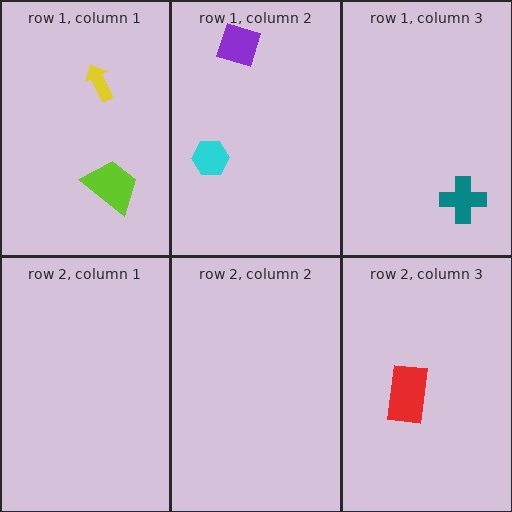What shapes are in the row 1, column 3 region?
The teal cross.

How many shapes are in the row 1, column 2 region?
2.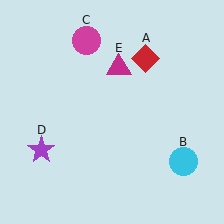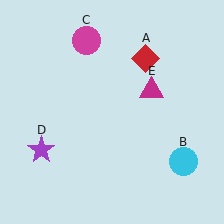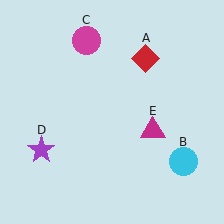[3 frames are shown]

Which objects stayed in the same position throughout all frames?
Red diamond (object A) and cyan circle (object B) and magenta circle (object C) and purple star (object D) remained stationary.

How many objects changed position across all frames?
1 object changed position: magenta triangle (object E).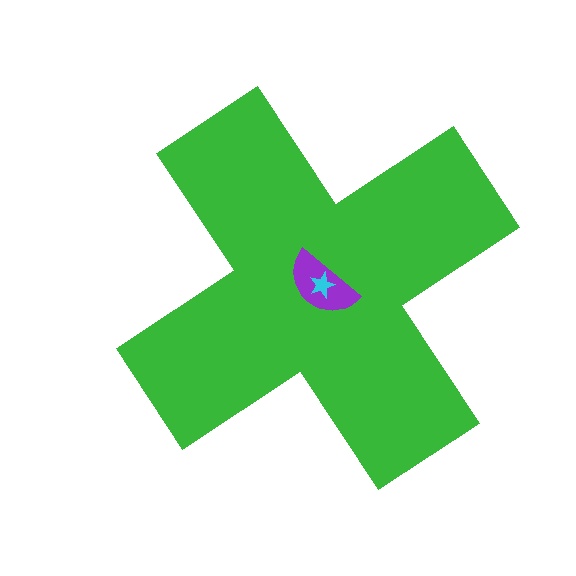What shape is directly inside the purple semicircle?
The cyan star.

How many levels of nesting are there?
3.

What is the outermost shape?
The green cross.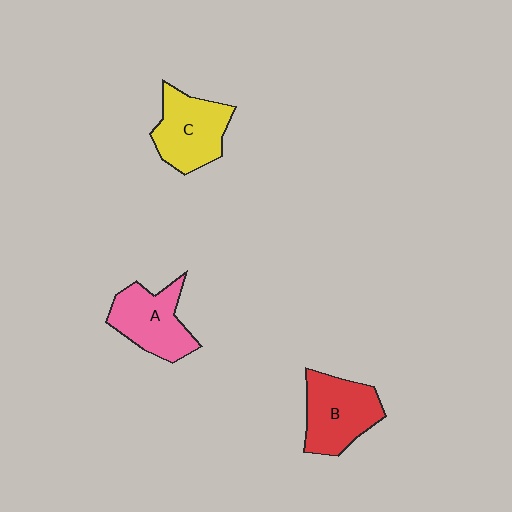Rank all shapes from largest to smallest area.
From largest to smallest: B (red), C (yellow), A (pink).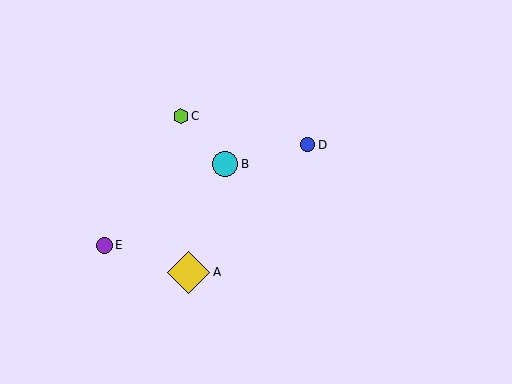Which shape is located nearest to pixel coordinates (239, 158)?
The cyan circle (labeled B) at (225, 164) is nearest to that location.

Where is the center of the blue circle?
The center of the blue circle is at (308, 145).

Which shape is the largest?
The yellow diamond (labeled A) is the largest.